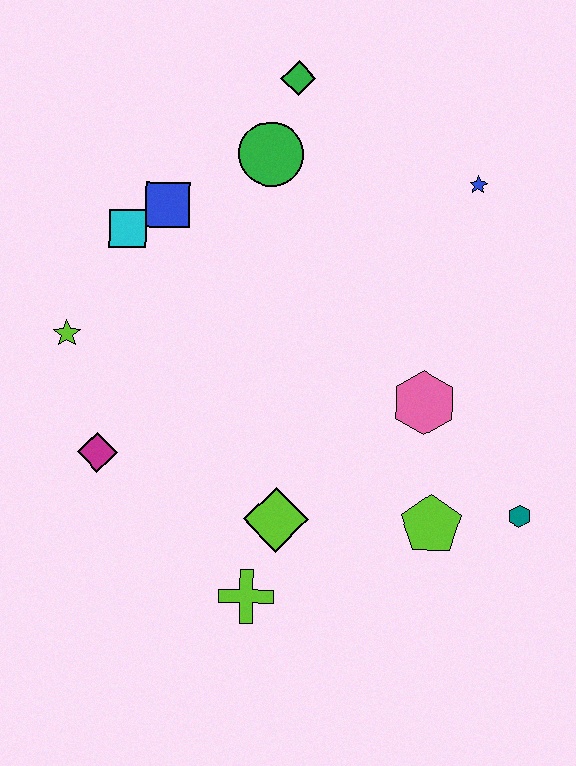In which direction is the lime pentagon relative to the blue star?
The lime pentagon is below the blue star.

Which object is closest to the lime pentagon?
The teal hexagon is closest to the lime pentagon.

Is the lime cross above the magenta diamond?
No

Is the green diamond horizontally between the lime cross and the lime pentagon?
Yes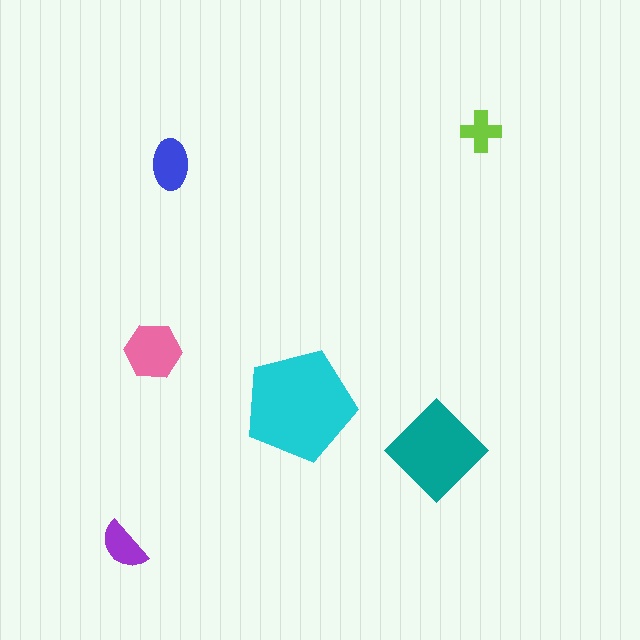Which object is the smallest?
The lime cross.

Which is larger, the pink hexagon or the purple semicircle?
The pink hexagon.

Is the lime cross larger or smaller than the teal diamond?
Smaller.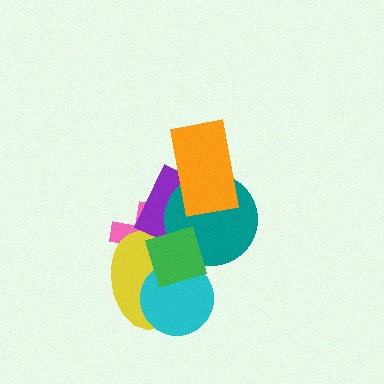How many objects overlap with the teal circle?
4 objects overlap with the teal circle.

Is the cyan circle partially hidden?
Yes, it is partially covered by another shape.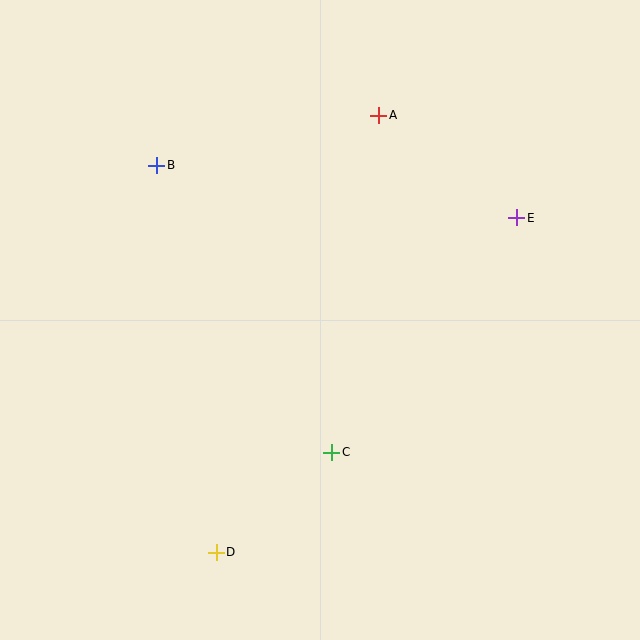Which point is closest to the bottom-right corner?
Point C is closest to the bottom-right corner.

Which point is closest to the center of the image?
Point C at (332, 452) is closest to the center.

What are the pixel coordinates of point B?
Point B is at (157, 165).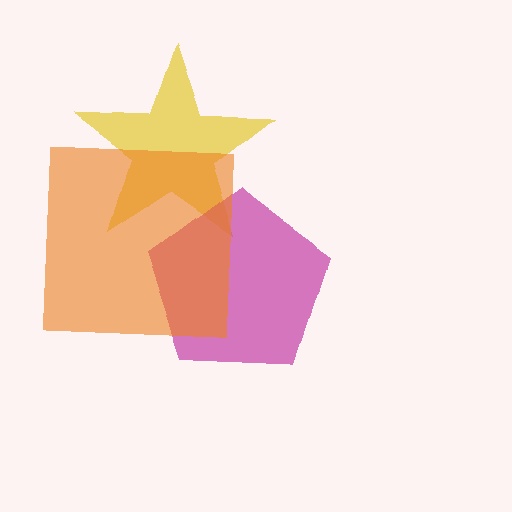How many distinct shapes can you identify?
There are 3 distinct shapes: a yellow star, a magenta pentagon, an orange square.